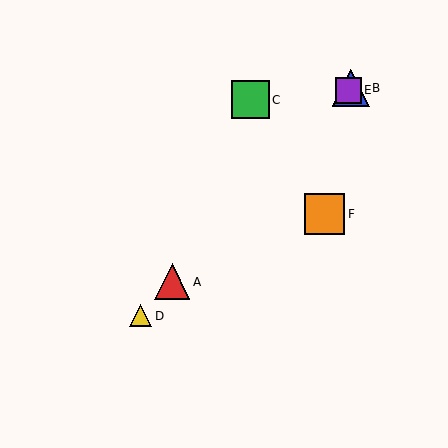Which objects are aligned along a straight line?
Objects A, B, D, E are aligned along a straight line.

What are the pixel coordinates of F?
Object F is at (325, 214).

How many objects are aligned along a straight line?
4 objects (A, B, D, E) are aligned along a straight line.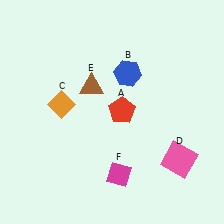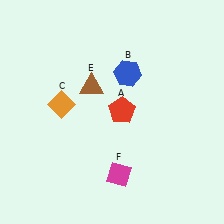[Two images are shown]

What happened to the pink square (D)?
The pink square (D) was removed in Image 2. It was in the bottom-right area of Image 1.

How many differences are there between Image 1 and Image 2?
There is 1 difference between the two images.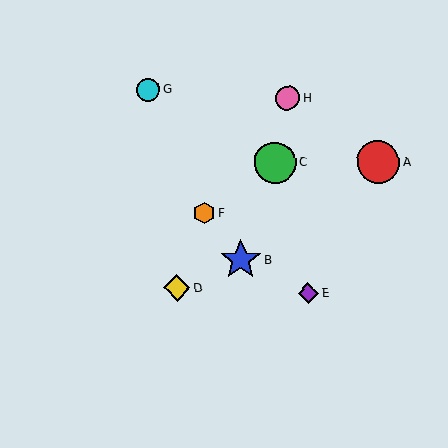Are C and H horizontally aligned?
No, C is at y≈162 and H is at y≈98.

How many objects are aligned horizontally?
2 objects (A, C) are aligned horizontally.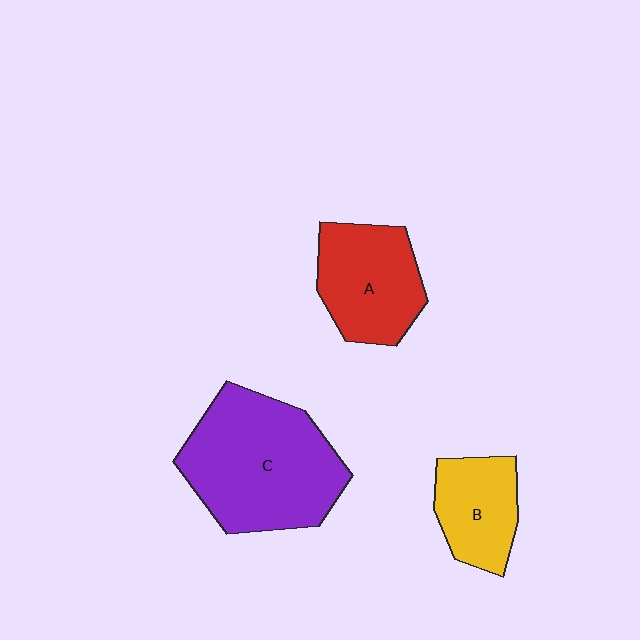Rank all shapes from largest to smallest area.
From largest to smallest: C (purple), A (red), B (yellow).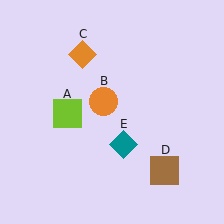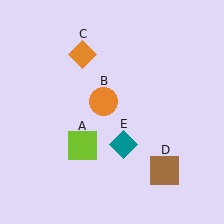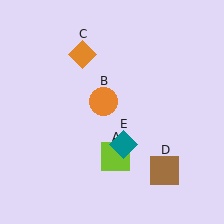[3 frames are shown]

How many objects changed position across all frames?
1 object changed position: lime square (object A).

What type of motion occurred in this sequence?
The lime square (object A) rotated counterclockwise around the center of the scene.